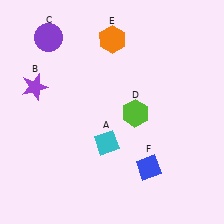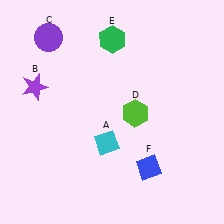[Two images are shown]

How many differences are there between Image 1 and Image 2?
There is 1 difference between the two images.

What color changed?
The hexagon (E) changed from orange in Image 1 to green in Image 2.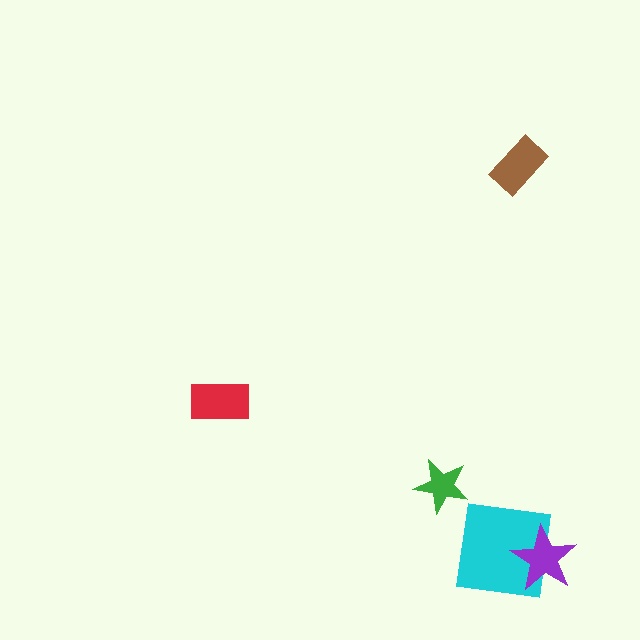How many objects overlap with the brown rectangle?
0 objects overlap with the brown rectangle.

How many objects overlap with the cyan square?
1 object overlaps with the cyan square.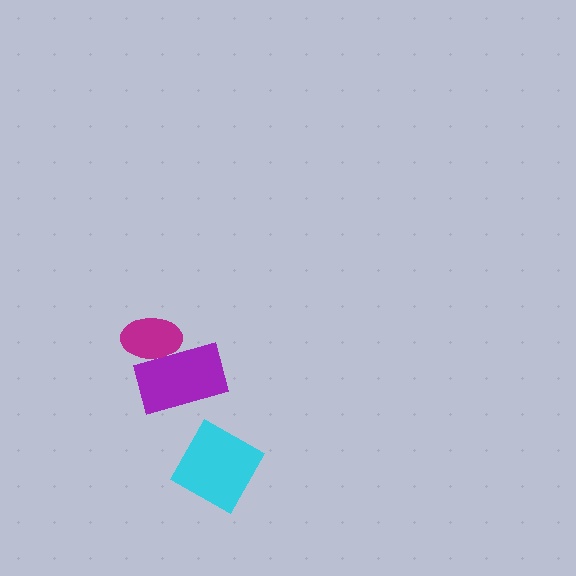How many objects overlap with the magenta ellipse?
1 object overlaps with the magenta ellipse.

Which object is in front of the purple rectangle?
The magenta ellipse is in front of the purple rectangle.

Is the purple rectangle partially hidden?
Yes, it is partially covered by another shape.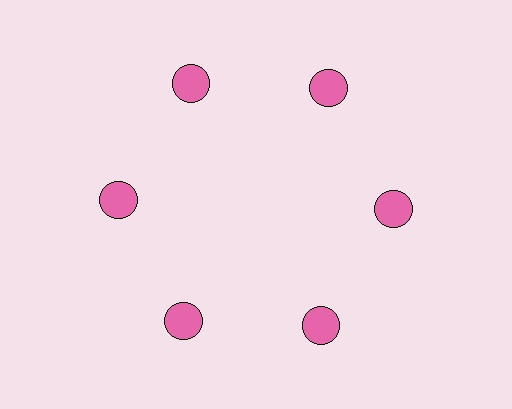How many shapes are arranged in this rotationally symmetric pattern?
There are 6 shapes, arranged in 6 groups of 1.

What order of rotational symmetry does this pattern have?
This pattern has 6-fold rotational symmetry.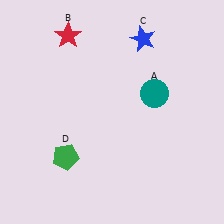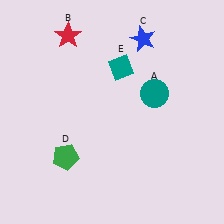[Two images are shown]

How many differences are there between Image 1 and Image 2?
There is 1 difference between the two images.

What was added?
A teal diamond (E) was added in Image 2.